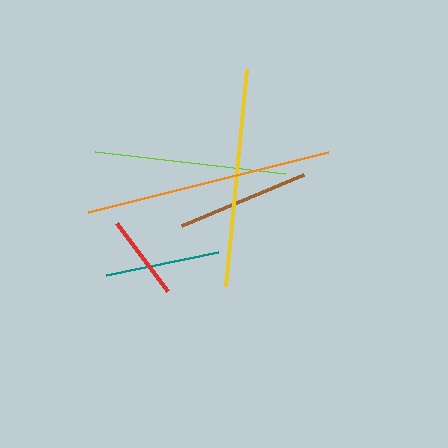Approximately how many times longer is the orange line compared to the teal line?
The orange line is approximately 2.2 times the length of the teal line.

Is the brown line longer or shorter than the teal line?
The brown line is longer than the teal line.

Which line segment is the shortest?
The red line is the shortest at approximately 86 pixels.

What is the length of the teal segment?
The teal segment is approximately 114 pixels long.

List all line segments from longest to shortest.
From longest to shortest: orange, yellow, lime, brown, teal, red.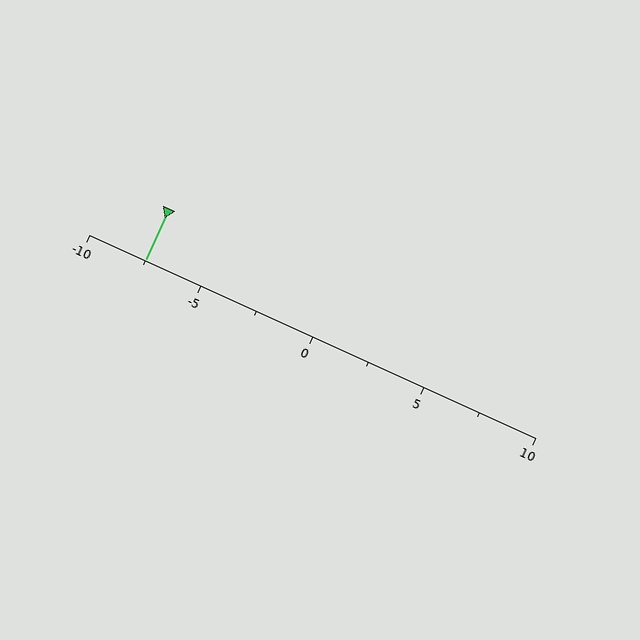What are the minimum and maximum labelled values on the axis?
The axis runs from -10 to 10.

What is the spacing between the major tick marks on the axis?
The major ticks are spaced 5 apart.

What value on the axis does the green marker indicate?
The marker indicates approximately -7.5.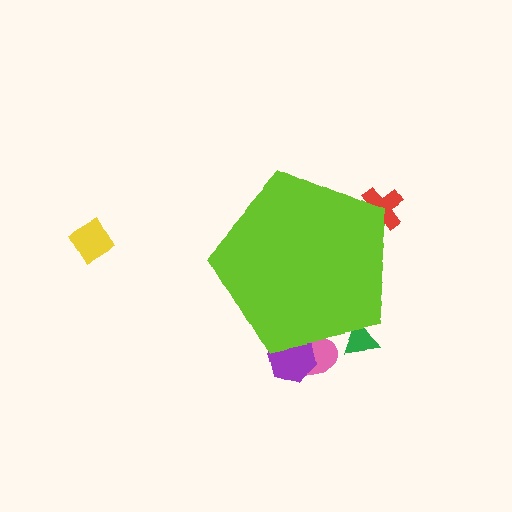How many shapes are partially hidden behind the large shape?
4 shapes are partially hidden.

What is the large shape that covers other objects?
A lime pentagon.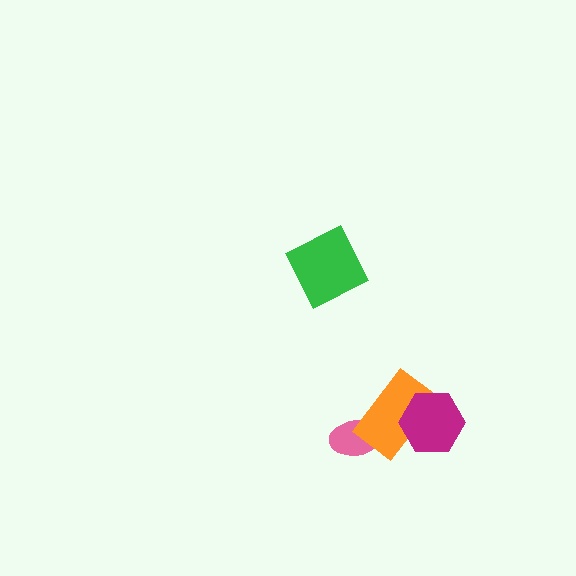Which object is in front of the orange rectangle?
The magenta hexagon is in front of the orange rectangle.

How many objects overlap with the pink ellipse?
1 object overlaps with the pink ellipse.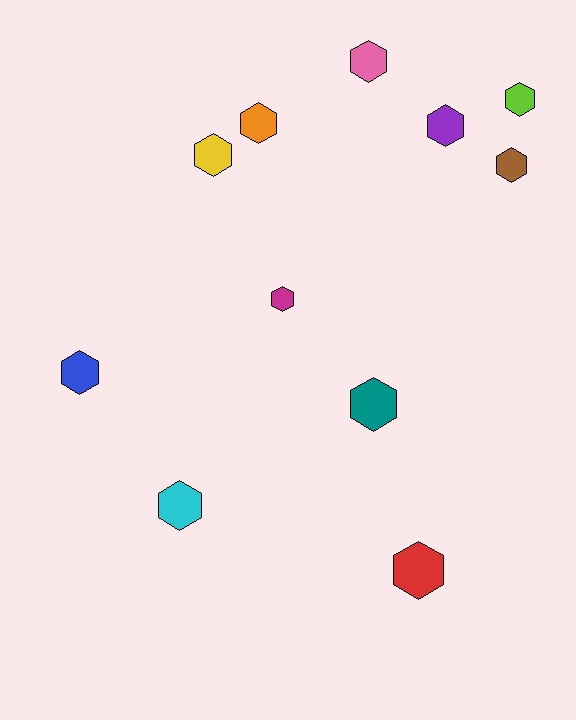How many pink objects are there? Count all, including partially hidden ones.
There is 1 pink object.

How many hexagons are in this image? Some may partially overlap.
There are 11 hexagons.